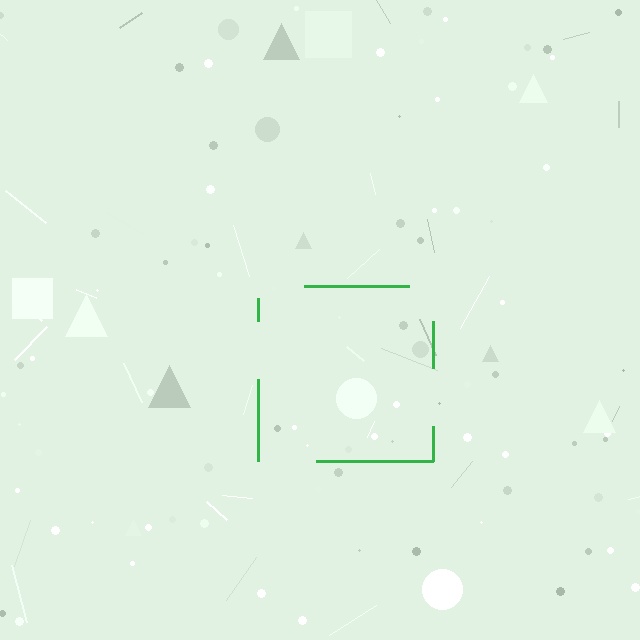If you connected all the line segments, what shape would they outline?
They would outline a square.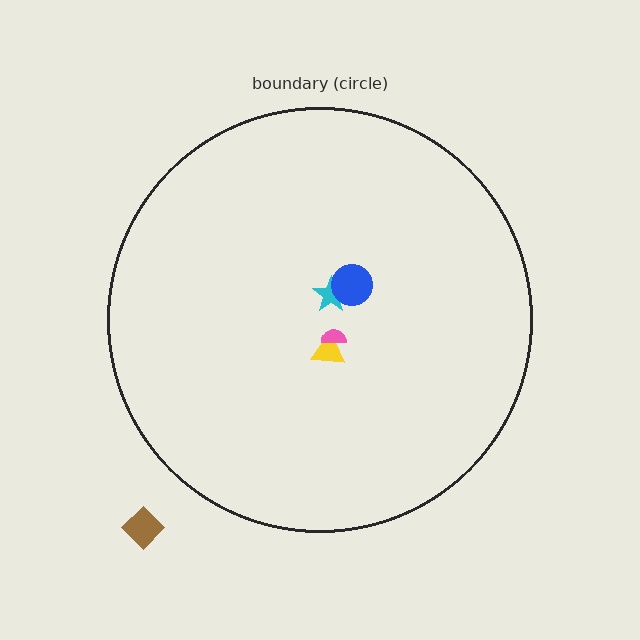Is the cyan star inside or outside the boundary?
Inside.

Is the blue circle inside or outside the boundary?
Inside.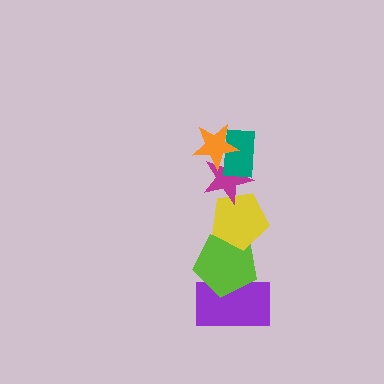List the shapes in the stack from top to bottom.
From top to bottom: the orange star, the teal rectangle, the magenta star, the yellow pentagon, the lime pentagon, the purple rectangle.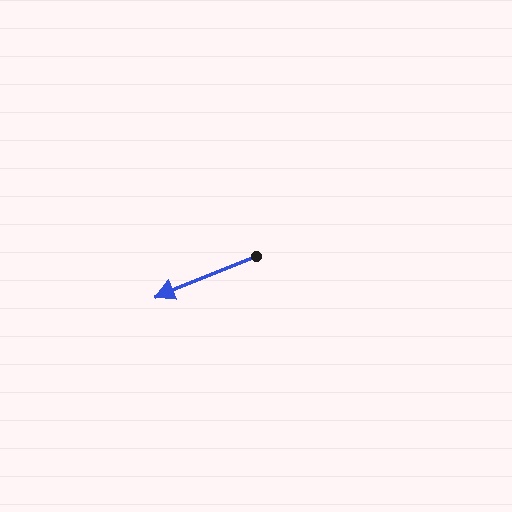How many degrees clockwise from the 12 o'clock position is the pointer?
Approximately 248 degrees.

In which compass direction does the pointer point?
West.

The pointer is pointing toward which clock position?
Roughly 8 o'clock.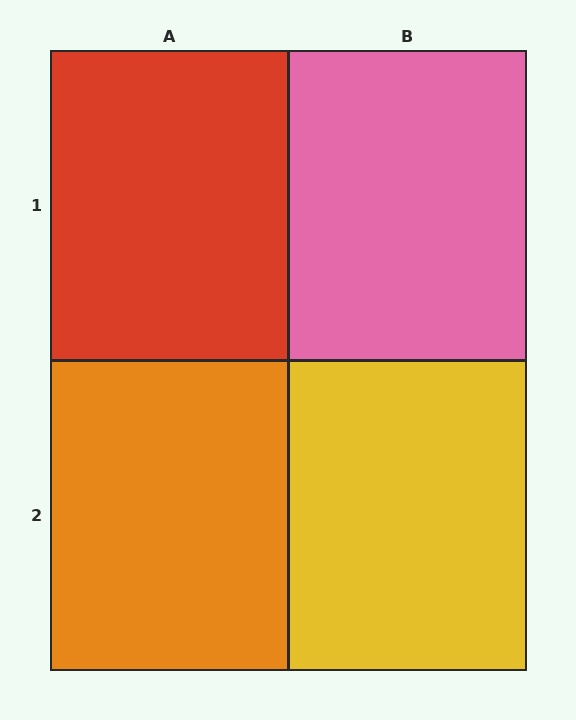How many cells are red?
1 cell is red.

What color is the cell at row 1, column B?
Pink.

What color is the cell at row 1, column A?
Red.